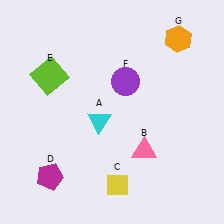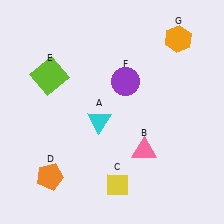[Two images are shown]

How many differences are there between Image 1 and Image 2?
There is 1 difference between the two images.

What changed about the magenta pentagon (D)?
In Image 1, D is magenta. In Image 2, it changed to orange.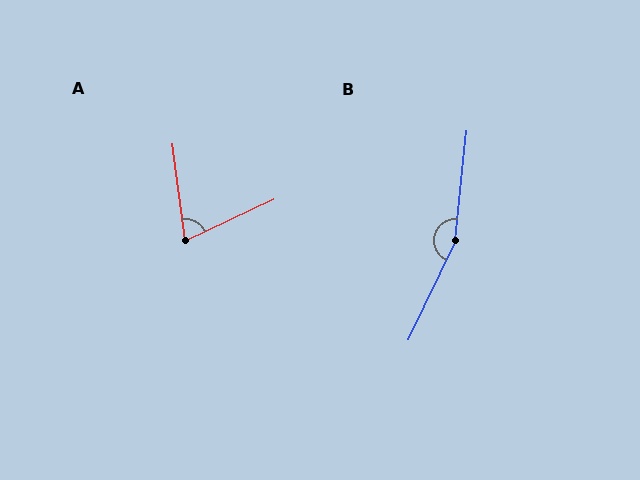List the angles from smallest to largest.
A (72°), B (160°).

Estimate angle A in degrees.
Approximately 72 degrees.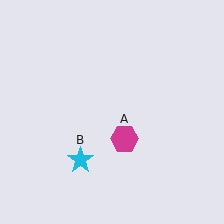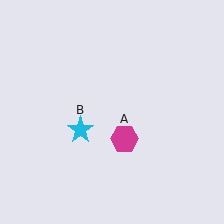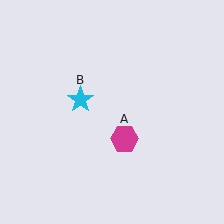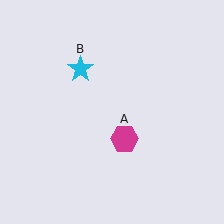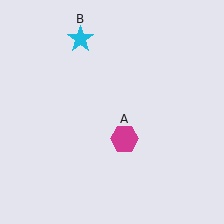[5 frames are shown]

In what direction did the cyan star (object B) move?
The cyan star (object B) moved up.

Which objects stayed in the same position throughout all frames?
Magenta hexagon (object A) remained stationary.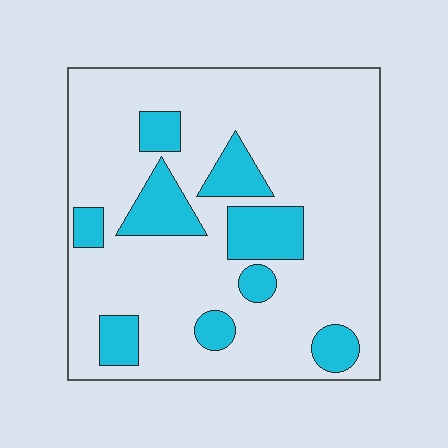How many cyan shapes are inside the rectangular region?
9.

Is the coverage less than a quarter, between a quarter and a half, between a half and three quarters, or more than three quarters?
Less than a quarter.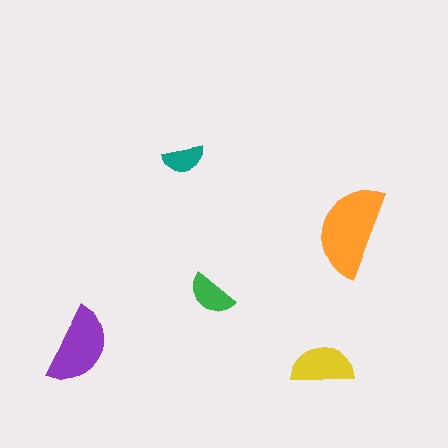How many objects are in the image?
There are 5 objects in the image.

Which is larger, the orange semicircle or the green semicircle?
The orange one.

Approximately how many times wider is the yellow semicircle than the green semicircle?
About 1.5 times wider.